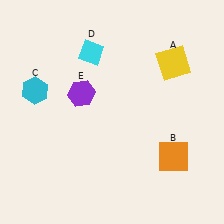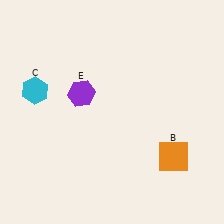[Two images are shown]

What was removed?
The cyan diamond (D), the yellow square (A) were removed in Image 2.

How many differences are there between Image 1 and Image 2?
There are 2 differences between the two images.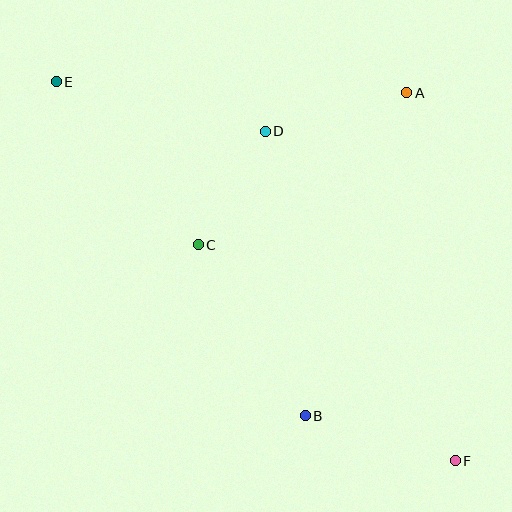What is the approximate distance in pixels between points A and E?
The distance between A and E is approximately 351 pixels.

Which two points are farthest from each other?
Points E and F are farthest from each other.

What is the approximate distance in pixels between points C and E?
The distance between C and E is approximately 216 pixels.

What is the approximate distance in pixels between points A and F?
The distance between A and F is approximately 372 pixels.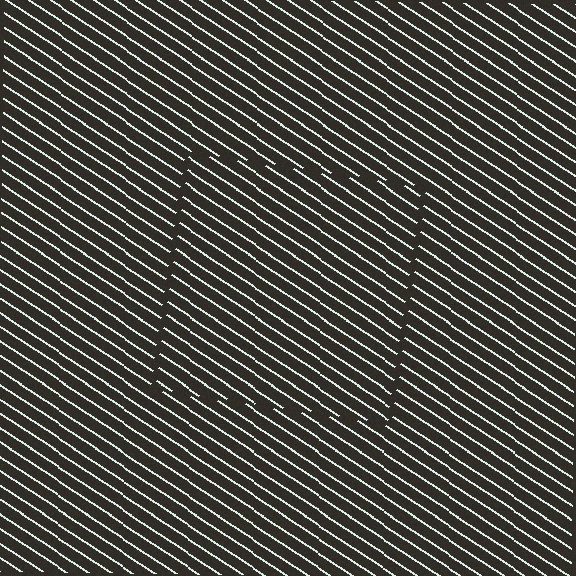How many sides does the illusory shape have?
4 sides — the line-ends trace a square.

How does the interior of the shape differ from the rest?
The interior of the shape contains the same grating, shifted by half a period — the contour is defined by the phase discontinuity where line-ends from the inner and outer gratings abut.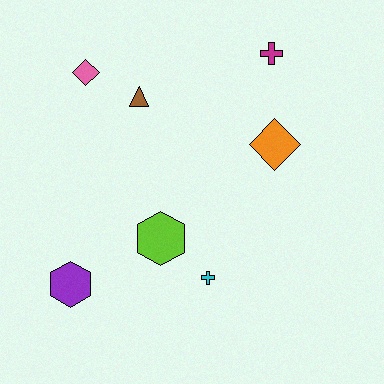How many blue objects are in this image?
There are no blue objects.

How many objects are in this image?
There are 7 objects.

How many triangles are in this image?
There is 1 triangle.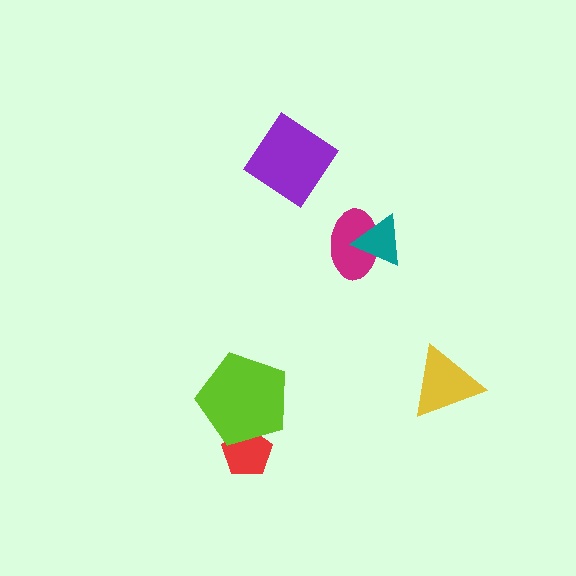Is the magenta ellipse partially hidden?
Yes, it is partially covered by another shape.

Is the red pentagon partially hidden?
Yes, it is partially covered by another shape.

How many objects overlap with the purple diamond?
0 objects overlap with the purple diamond.